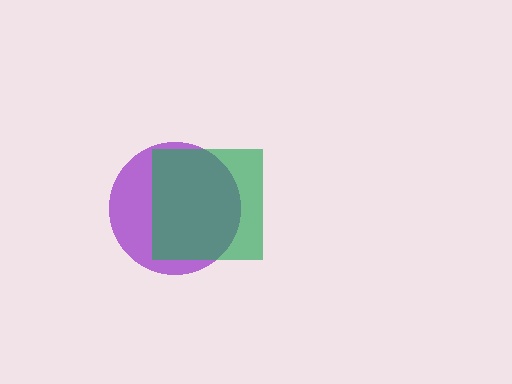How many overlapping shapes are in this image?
There are 2 overlapping shapes in the image.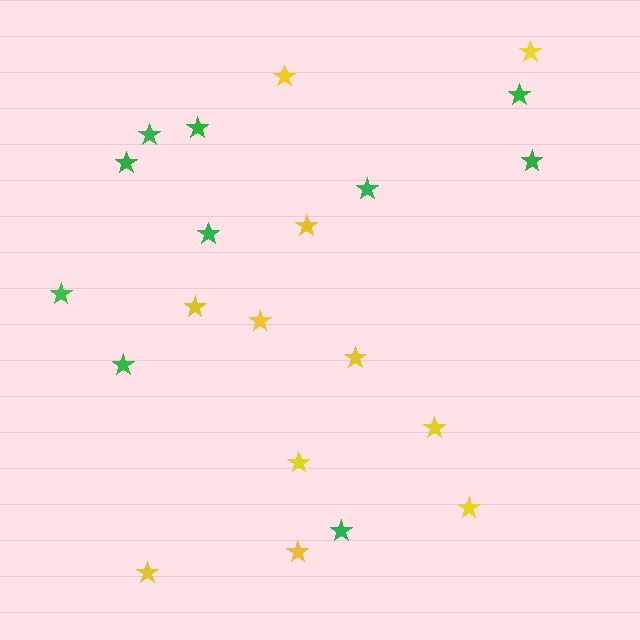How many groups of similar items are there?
There are 2 groups: one group of green stars (10) and one group of yellow stars (11).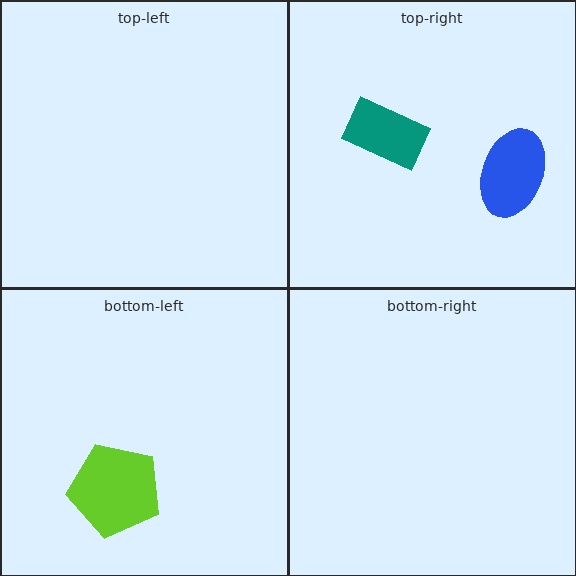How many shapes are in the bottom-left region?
1.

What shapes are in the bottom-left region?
The lime pentagon.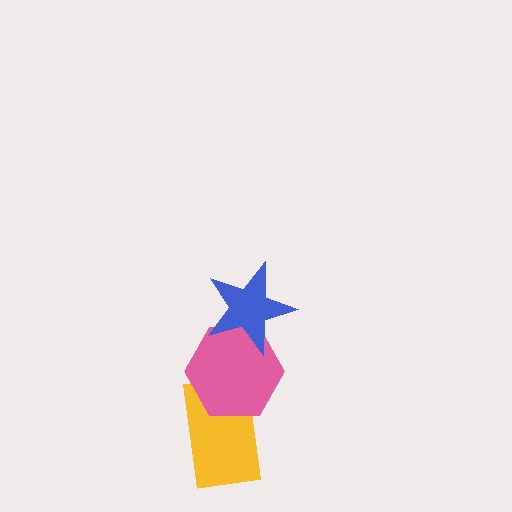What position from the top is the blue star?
The blue star is 1st from the top.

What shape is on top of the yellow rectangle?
The pink hexagon is on top of the yellow rectangle.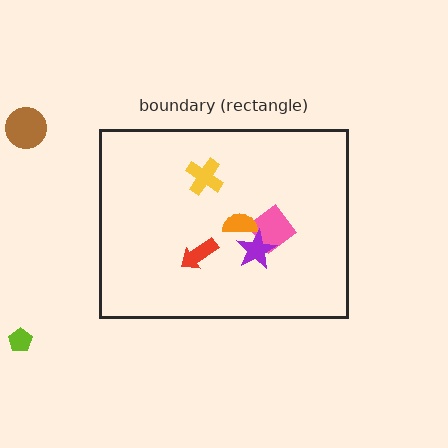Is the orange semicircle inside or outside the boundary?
Inside.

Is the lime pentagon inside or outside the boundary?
Outside.